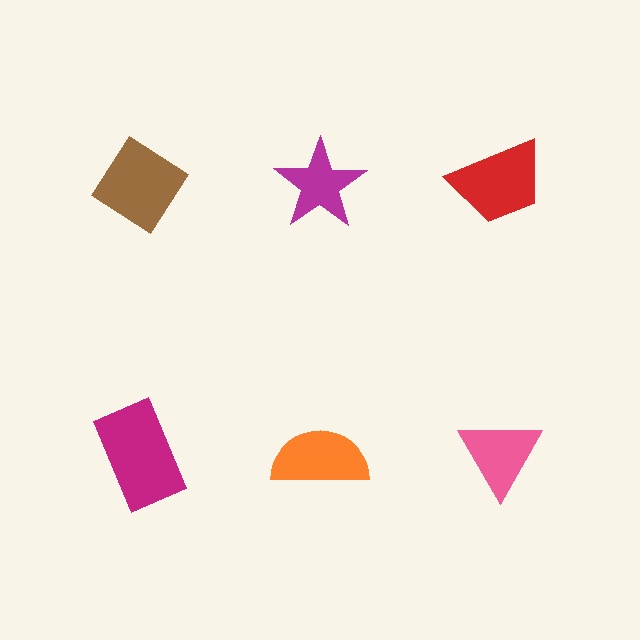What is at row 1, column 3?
A red trapezoid.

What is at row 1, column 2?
A magenta star.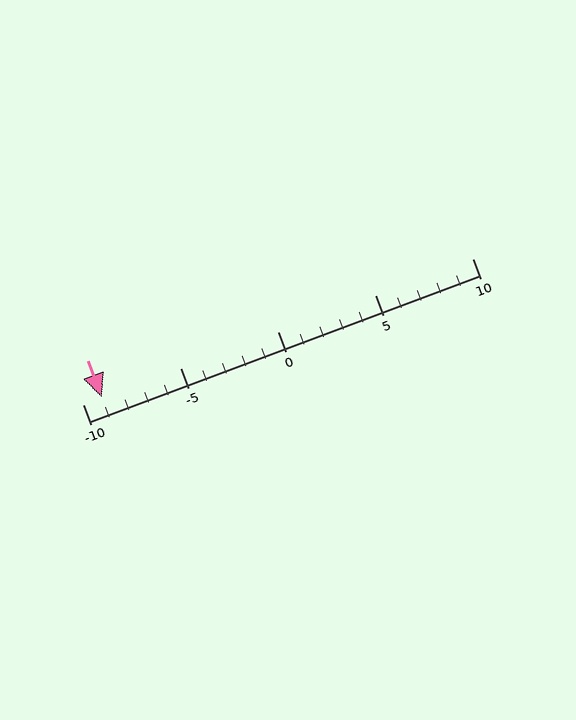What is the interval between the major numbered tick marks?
The major tick marks are spaced 5 units apart.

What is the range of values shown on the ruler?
The ruler shows values from -10 to 10.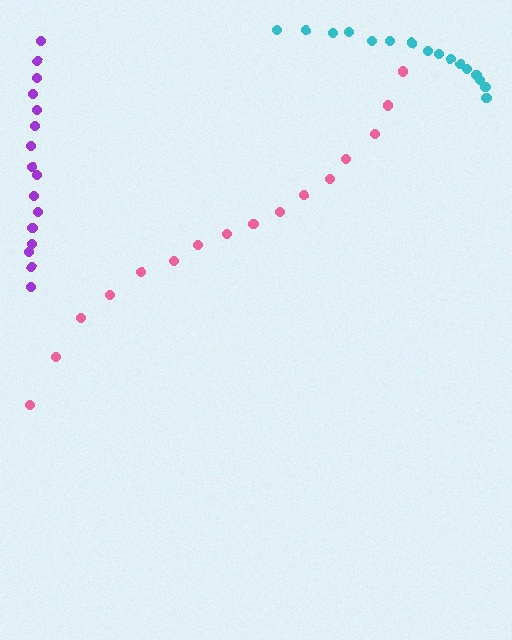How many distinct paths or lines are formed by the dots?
There are 3 distinct paths.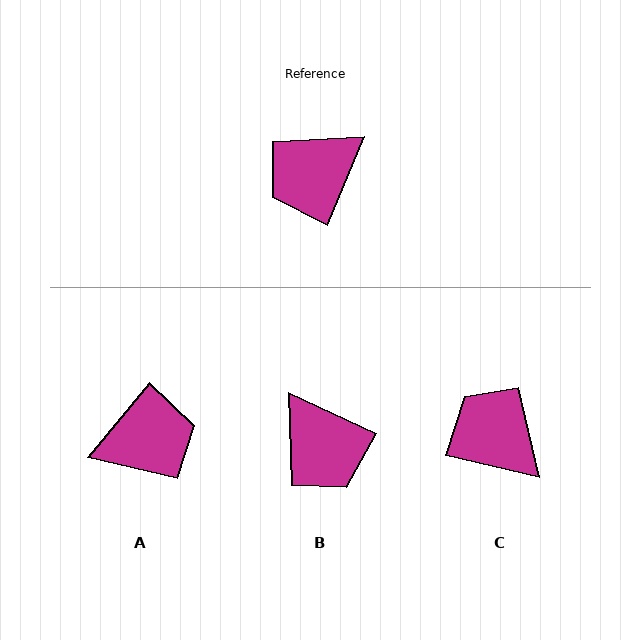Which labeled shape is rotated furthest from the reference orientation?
A, about 163 degrees away.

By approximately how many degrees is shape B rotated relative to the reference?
Approximately 88 degrees counter-clockwise.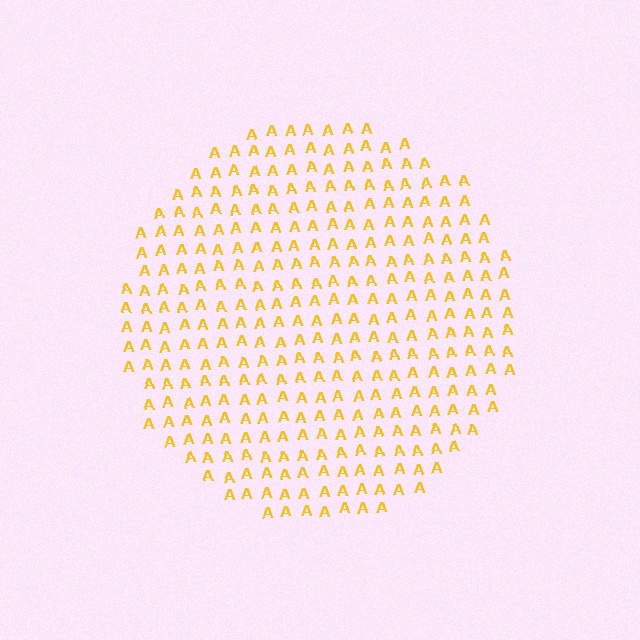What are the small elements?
The small elements are letter A's.